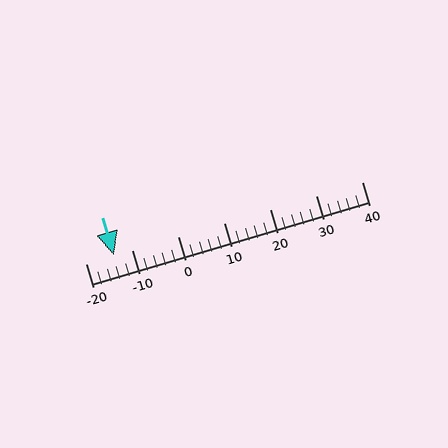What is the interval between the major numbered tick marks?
The major tick marks are spaced 10 units apart.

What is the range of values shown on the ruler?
The ruler shows values from -20 to 40.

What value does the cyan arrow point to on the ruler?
The cyan arrow points to approximately -14.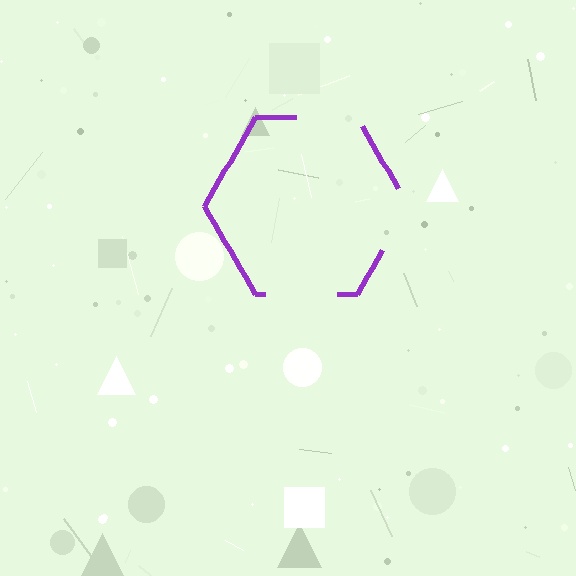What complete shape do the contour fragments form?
The contour fragments form a hexagon.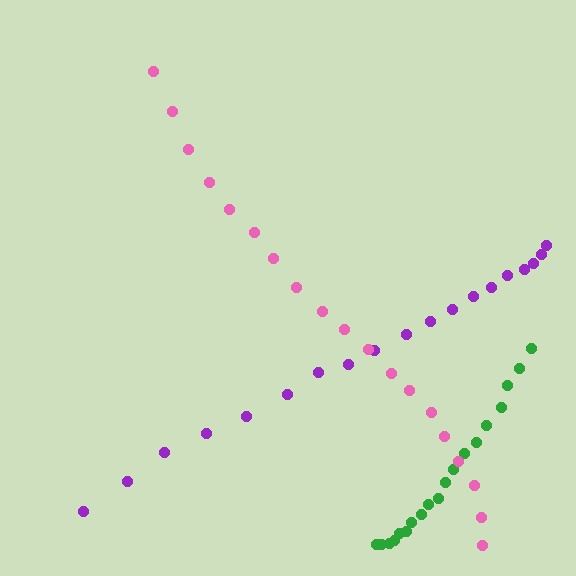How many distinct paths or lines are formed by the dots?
There are 3 distinct paths.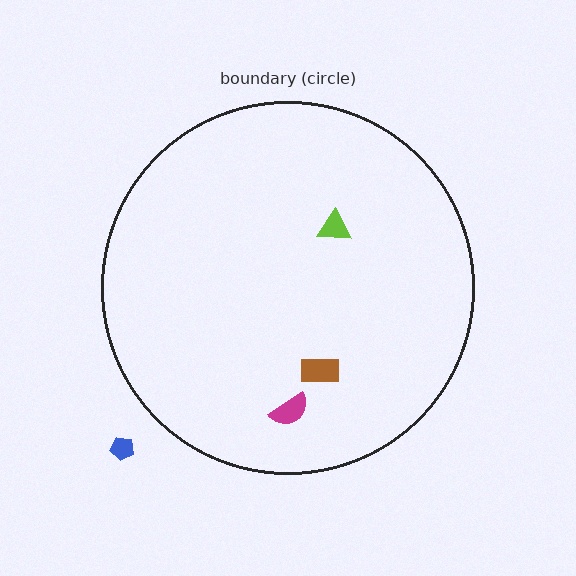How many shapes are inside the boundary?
3 inside, 1 outside.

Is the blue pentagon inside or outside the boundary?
Outside.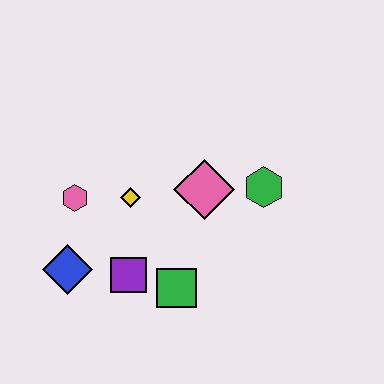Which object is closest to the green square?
The purple square is closest to the green square.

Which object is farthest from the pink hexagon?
The green hexagon is farthest from the pink hexagon.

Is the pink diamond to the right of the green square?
Yes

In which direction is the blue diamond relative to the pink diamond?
The blue diamond is to the left of the pink diamond.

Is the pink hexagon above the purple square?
Yes